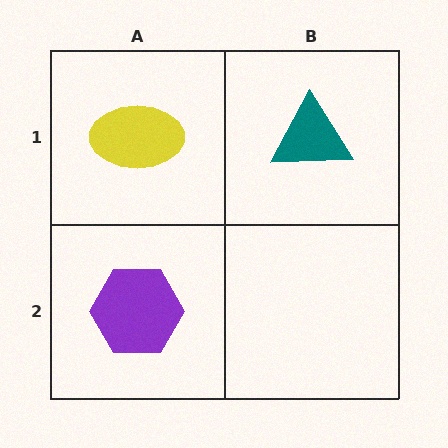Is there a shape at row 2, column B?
No, that cell is empty.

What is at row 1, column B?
A teal triangle.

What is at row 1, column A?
A yellow ellipse.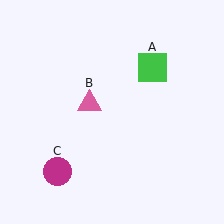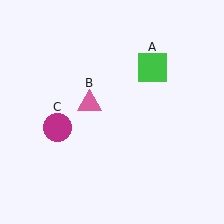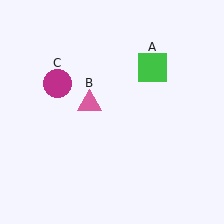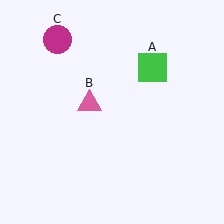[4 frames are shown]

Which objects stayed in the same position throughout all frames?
Green square (object A) and pink triangle (object B) remained stationary.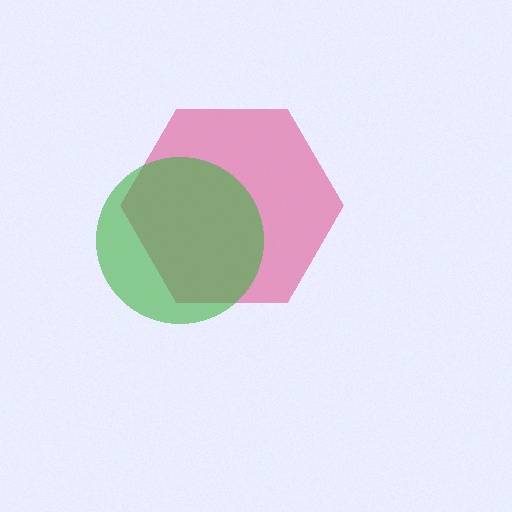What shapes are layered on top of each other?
The layered shapes are: a pink hexagon, a green circle.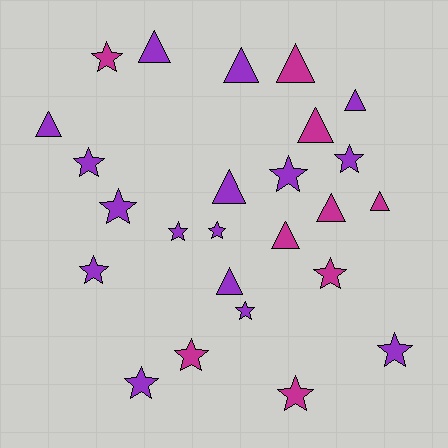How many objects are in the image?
There are 25 objects.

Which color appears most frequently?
Purple, with 16 objects.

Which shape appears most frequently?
Star, with 14 objects.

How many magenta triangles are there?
There are 5 magenta triangles.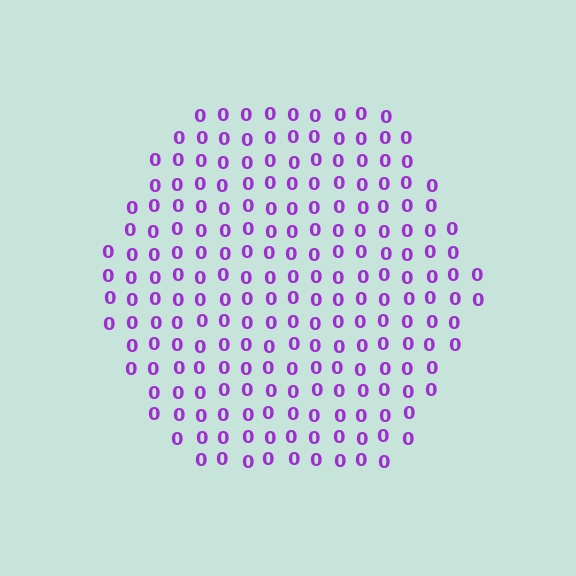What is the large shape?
The large shape is a hexagon.